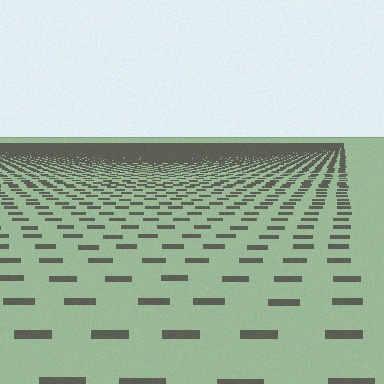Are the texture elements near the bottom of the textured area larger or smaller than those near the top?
Larger. Near the bottom, elements are closer to the viewer and appear at a bigger on-screen size.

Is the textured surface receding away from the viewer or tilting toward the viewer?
The surface is receding away from the viewer. Texture elements get smaller and denser toward the top.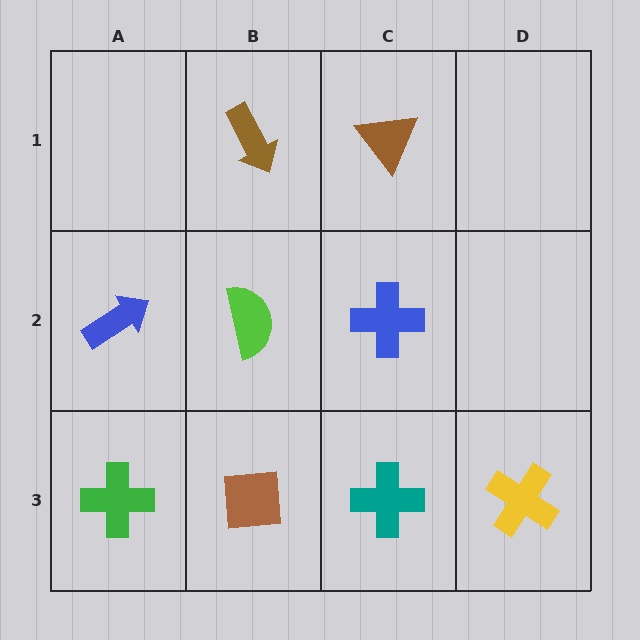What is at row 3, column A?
A green cross.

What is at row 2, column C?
A blue cross.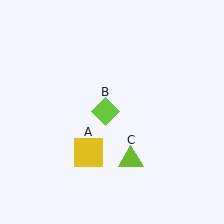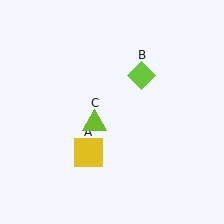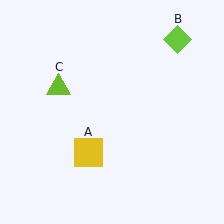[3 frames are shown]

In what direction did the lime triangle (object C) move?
The lime triangle (object C) moved up and to the left.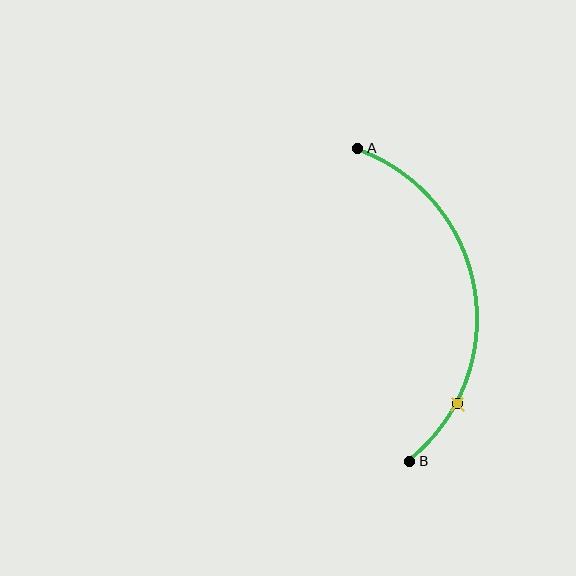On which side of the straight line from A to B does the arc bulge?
The arc bulges to the right of the straight line connecting A and B.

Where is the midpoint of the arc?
The arc midpoint is the point on the curve farthest from the straight line joining A and B. It sits to the right of that line.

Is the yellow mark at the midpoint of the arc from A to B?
No. The yellow mark lies on the arc but is closer to endpoint B. The arc midpoint would be at the point on the curve equidistant along the arc from both A and B.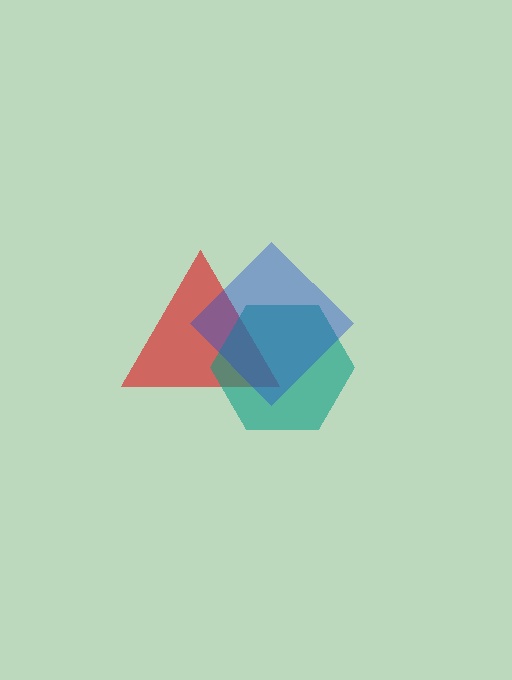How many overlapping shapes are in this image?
There are 3 overlapping shapes in the image.